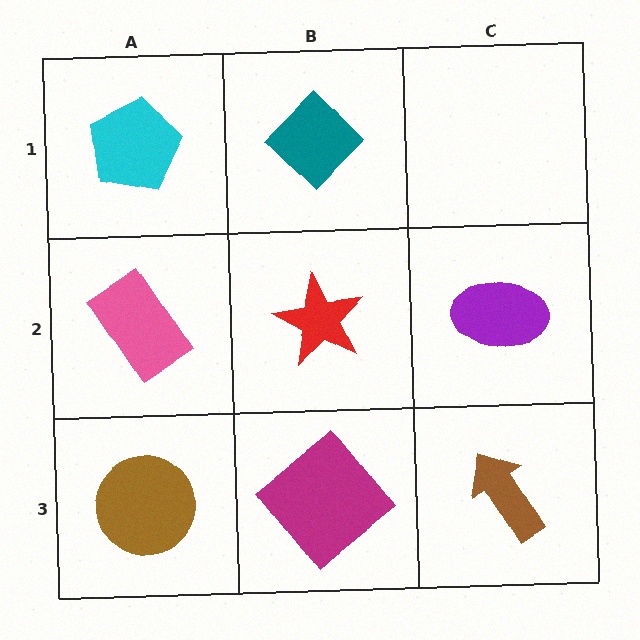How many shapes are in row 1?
2 shapes.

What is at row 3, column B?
A magenta diamond.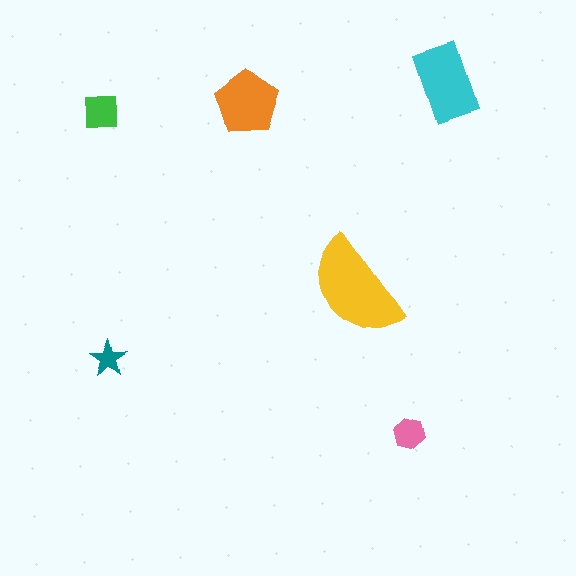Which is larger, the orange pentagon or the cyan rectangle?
The cyan rectangle.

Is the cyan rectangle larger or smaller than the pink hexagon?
Larger.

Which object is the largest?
The yellow semicircle.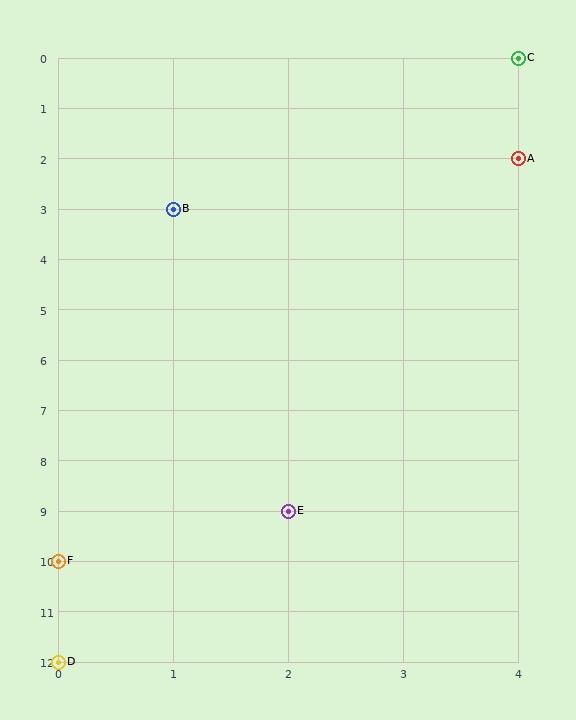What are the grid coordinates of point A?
Point A is at grid coordinates (4, 2).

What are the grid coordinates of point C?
Point C is at grid coordinates (4, 0).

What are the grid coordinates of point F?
Point F is at grid coordinates (0, 10).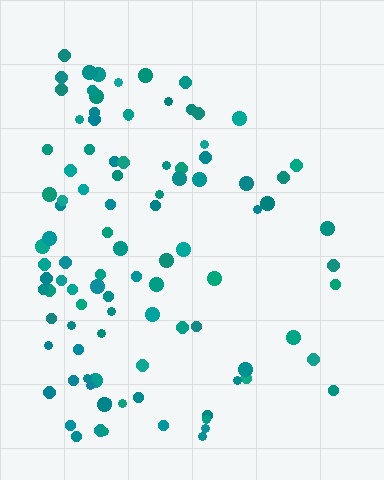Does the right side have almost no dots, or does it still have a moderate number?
Still a moderate number, just noticeably fewer than the left.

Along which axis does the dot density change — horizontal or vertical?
Horizontal.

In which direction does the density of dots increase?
From right to left, with the left side densest.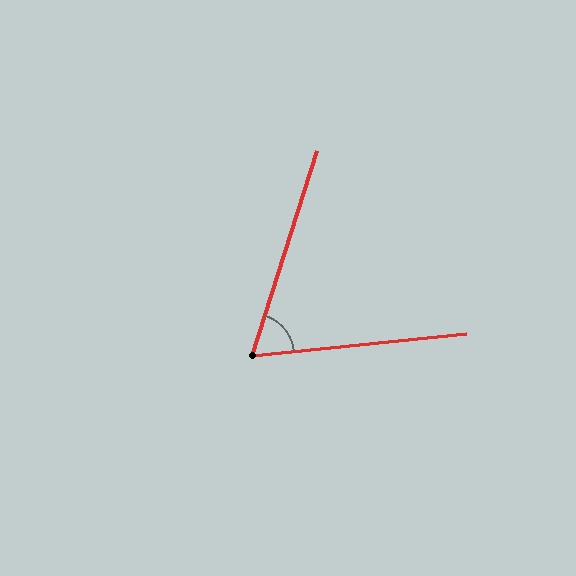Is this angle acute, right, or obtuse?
It is acute.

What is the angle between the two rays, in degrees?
Approximately 67 degrees.